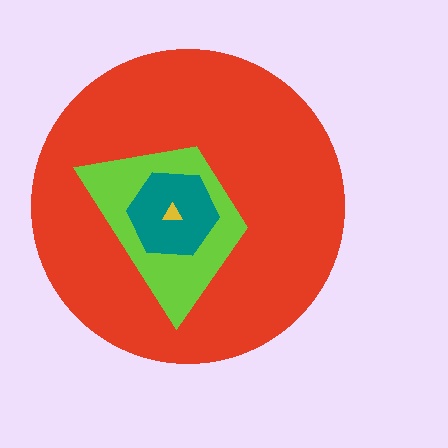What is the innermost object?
The yellow triangle.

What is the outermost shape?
The red circle.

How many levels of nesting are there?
4.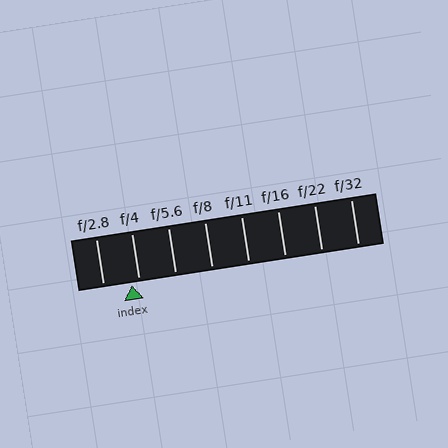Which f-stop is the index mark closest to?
The index mark is closest to f/4.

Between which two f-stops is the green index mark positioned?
The index mark is between f/2.8 and f/4.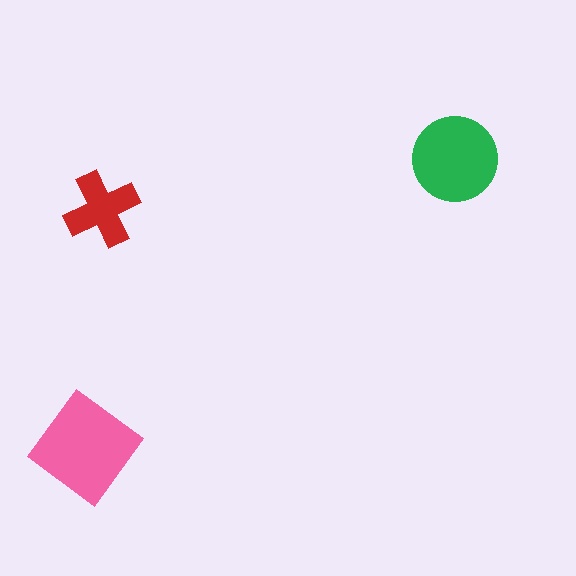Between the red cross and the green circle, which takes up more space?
The green circle.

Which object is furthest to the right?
The green circle is rightmost.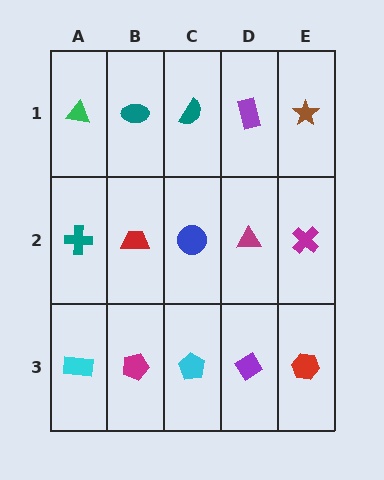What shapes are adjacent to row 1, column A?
A teal cross (row 2, column A), a teal ellipse (row 1, column B).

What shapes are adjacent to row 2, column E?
A brown star (row 1, column E), a red hexagon (row 3, column E), a magenta triangle (row 2, column D).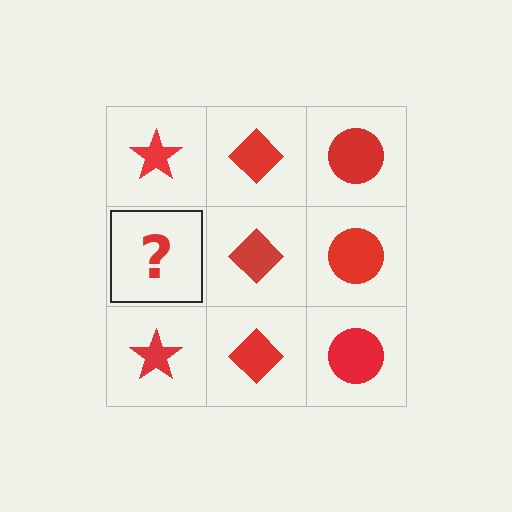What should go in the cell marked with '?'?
The missing cell should contain a red star.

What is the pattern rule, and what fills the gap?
The rule is that each column has a consistent shape. The gap should be filled with a red star.